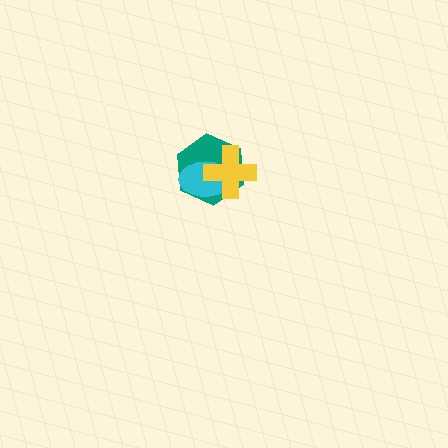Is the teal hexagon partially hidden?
Yes, it is partially covered by another shape.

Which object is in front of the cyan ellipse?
The yellow cross is in front of the cyan ellipse.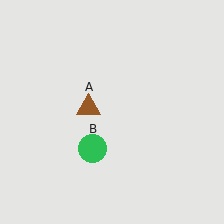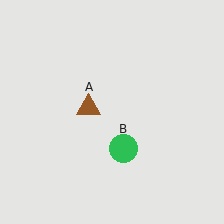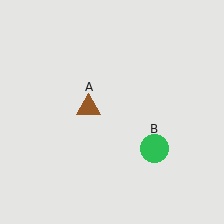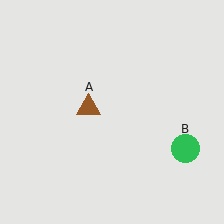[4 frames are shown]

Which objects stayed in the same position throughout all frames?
Brown triangle (object A) remained stationary.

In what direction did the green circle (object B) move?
The green circle (object B) moved right.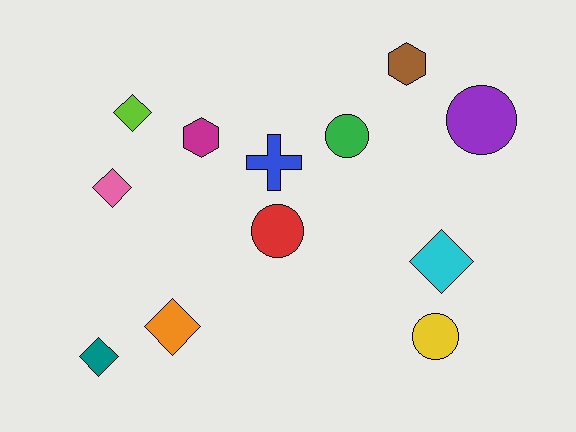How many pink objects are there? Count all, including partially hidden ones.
There is 1 pink object.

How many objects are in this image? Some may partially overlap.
There are 12 objects.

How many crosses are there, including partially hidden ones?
There is 1 cross.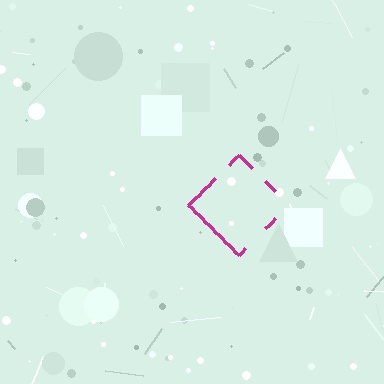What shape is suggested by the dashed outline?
The dashed outline suggests a diamond.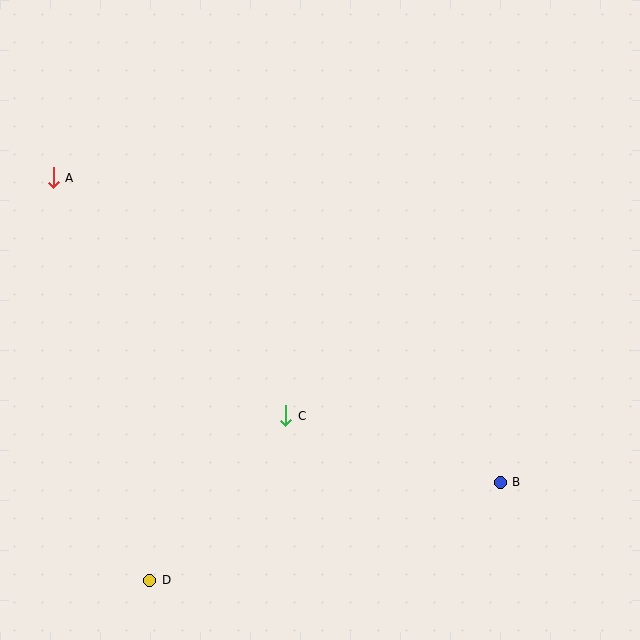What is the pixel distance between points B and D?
The distance between B and D is 364 pixels.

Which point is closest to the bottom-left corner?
Point D is closest to the bottom-left corner.